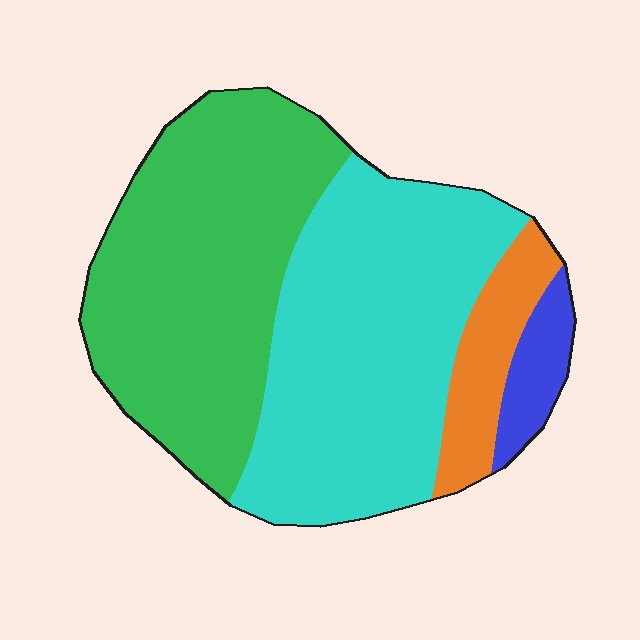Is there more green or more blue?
Green.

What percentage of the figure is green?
Green takes up about two fifths (2/5) of the figure.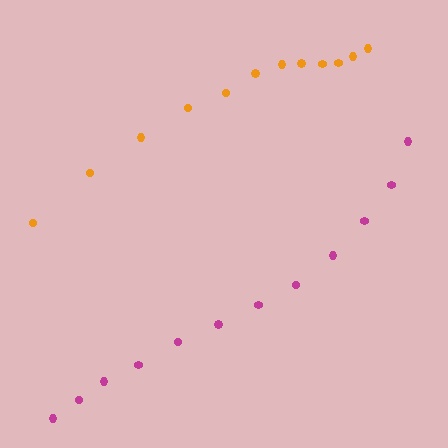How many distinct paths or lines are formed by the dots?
There are 2 distinct paths.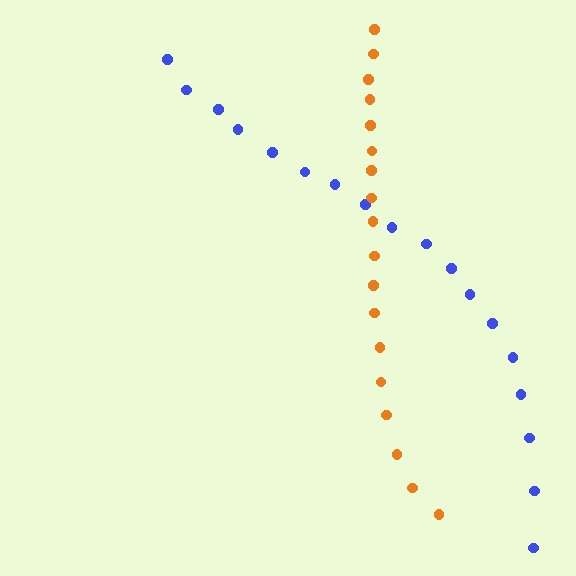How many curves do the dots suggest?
There are 2 distinct paths.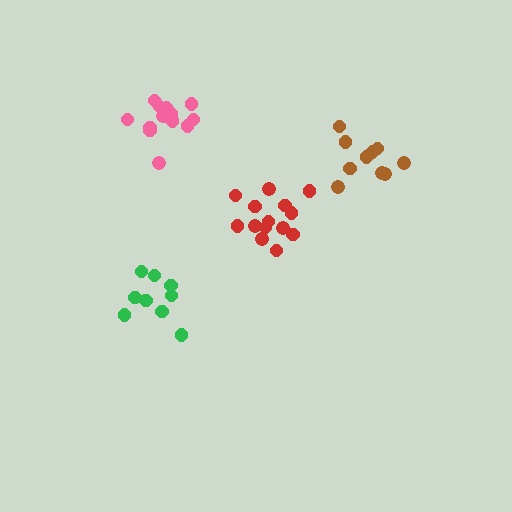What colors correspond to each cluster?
The clusters are colored: red, green, pink, brown.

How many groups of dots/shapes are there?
There are 4 groups.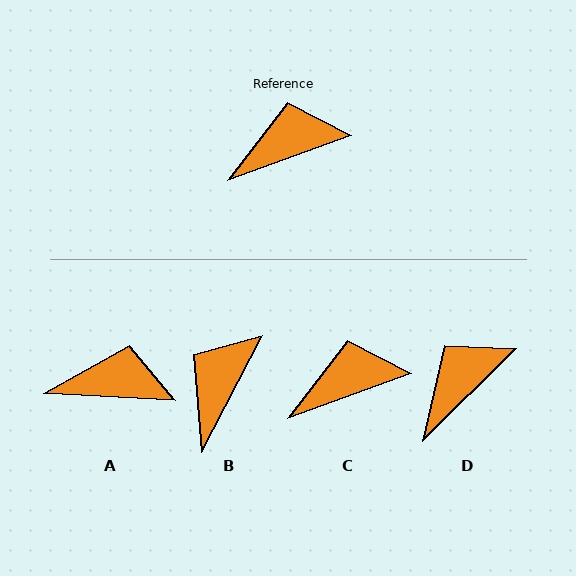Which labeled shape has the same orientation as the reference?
C.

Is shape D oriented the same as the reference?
No, it is off by about 25 degrees.